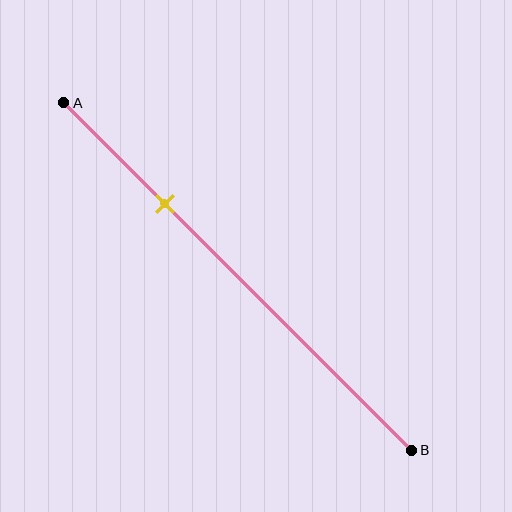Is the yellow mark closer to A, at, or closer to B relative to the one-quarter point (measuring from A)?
The yellow mark is closer to point B than the one-quarter point of segment AB.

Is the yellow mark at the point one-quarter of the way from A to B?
No, the mark is at about 30% from A, not at the 25% one-quarter point.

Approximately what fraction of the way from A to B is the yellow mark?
The yellow mark is approximately 30% of the way from A to B.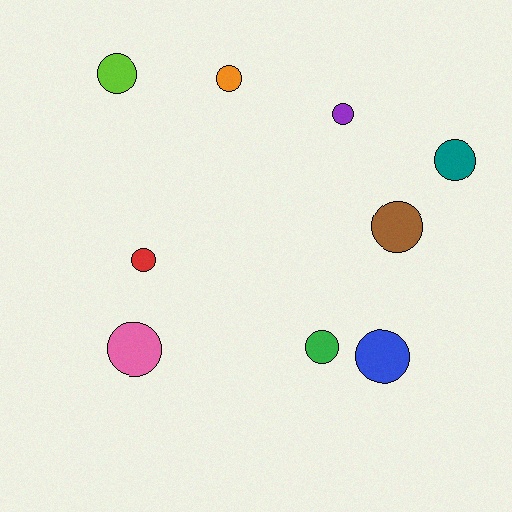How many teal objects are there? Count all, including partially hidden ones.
There is 1 teal object.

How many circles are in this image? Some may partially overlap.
There are 9 circles.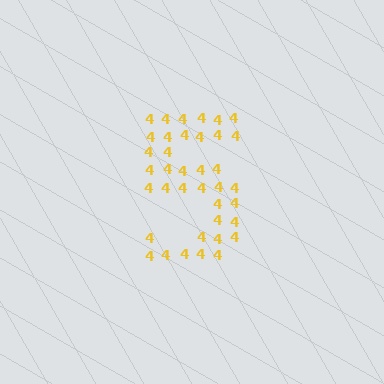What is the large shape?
The large shape is the digit 5.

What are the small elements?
The small elements are digit 4's.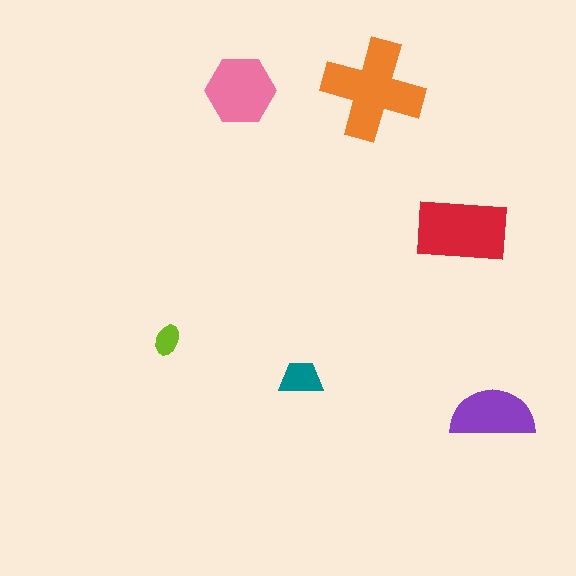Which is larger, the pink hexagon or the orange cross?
The orange cross.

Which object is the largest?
The orange cross.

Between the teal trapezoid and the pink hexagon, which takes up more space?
The pink hexagon.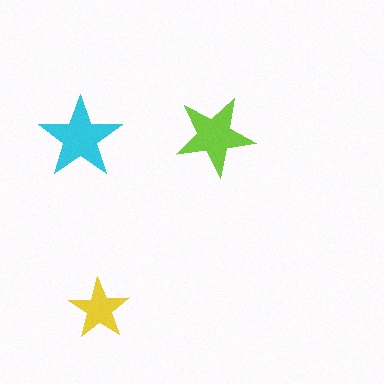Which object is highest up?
The lime star is topmost.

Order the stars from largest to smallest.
the cyan one, the lime one, the yellow one.